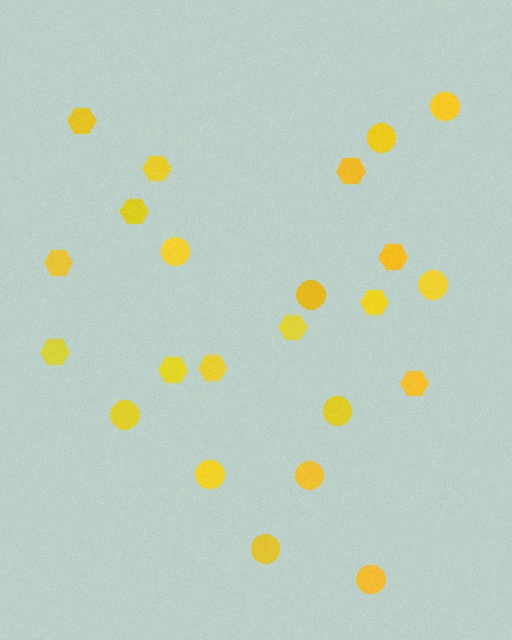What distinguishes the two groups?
There are 2 groups: one group of circles (11) and one group of hexagons (12).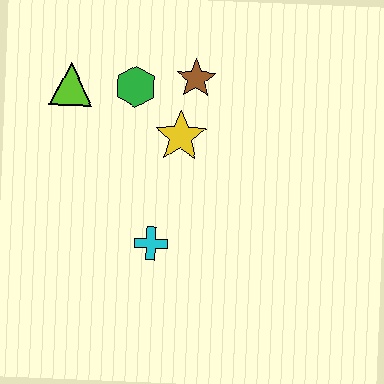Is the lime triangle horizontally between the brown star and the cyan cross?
No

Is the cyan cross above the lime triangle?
No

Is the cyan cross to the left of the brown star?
Yes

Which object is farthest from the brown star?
The cyan cross is farthest from the brown star.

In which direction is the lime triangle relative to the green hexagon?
The lime triangle is to the left of the green hexagon.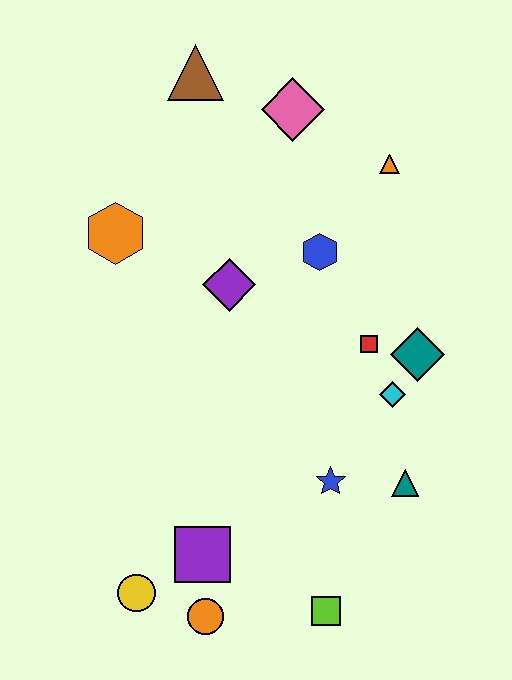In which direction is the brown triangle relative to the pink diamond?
The brown triangle is to the left of the pink diamond.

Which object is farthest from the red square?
The yellow circle is farthest from the red square.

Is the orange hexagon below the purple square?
No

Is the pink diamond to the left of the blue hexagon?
Yes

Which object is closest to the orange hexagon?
The purple diamond is closest to the orange hexagon.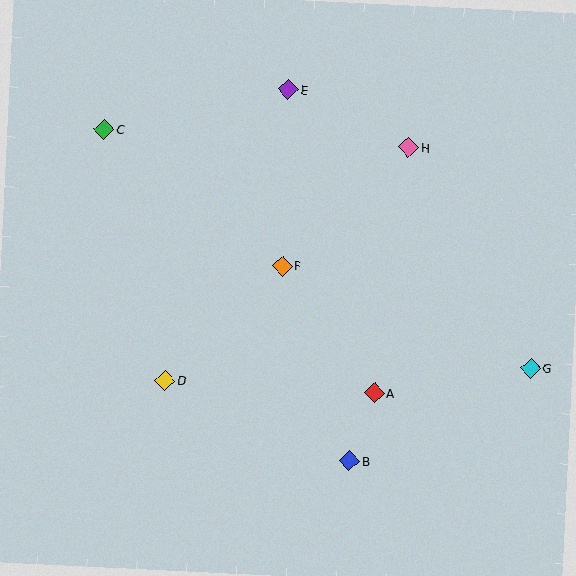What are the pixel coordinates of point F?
Point F is at (282, 266).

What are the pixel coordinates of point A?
Point A is at (374, 393).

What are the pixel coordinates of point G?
Point G is at (531, 368).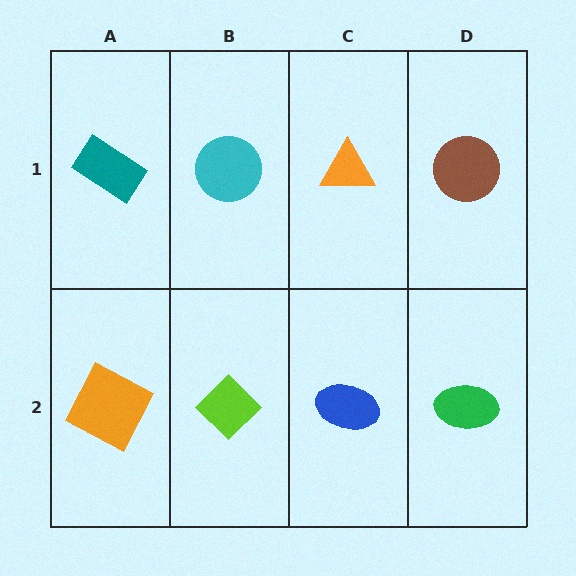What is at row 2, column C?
A blue ellipse.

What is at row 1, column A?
A teal rectangle.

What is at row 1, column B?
A cyan circle.